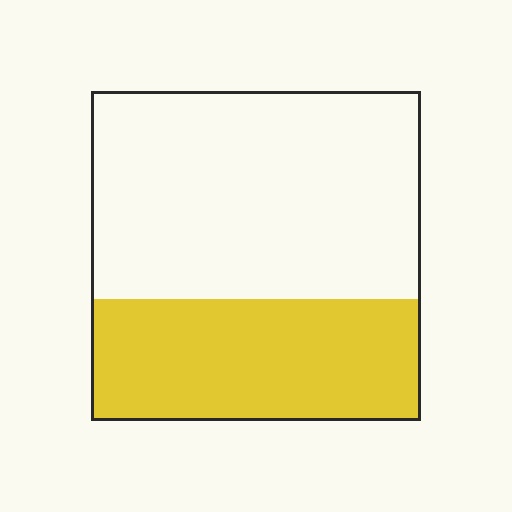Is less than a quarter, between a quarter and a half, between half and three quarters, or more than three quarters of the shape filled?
Between a quarter and a half.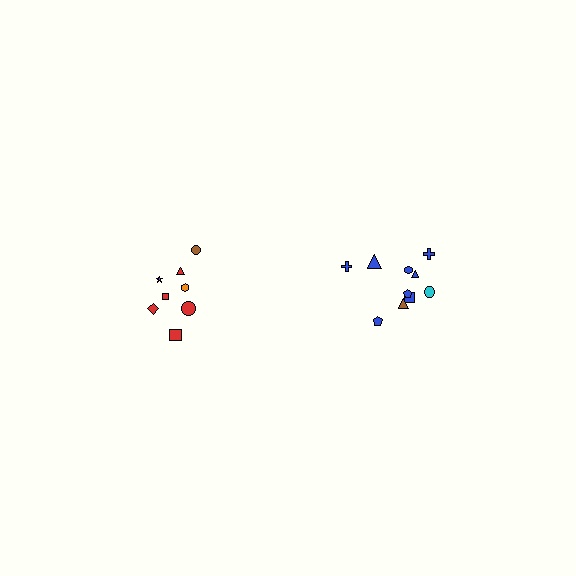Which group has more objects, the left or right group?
The right group.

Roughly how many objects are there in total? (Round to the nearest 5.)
Roughly 20 objects in total.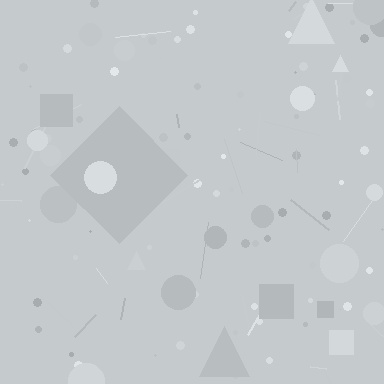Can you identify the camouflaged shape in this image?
The camouflaged shape is a diamond.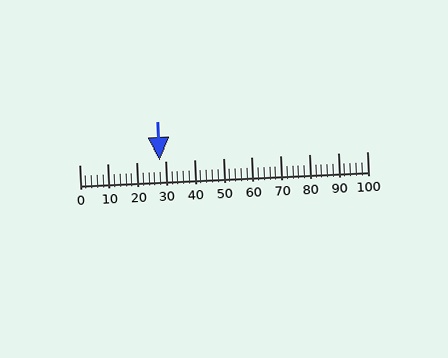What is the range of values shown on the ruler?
The ruler shows values from 0 to 100.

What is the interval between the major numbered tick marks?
The major tick marks are spaced 10 units apart.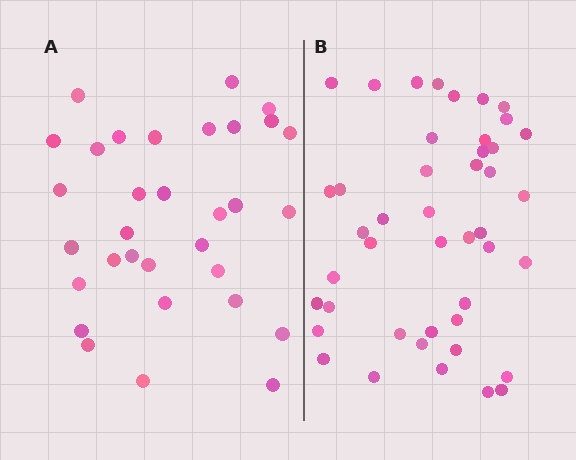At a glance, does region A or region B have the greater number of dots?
Region B (the right region) has more dots.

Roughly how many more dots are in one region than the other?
Region B has roughly 12 or so more dots than region A.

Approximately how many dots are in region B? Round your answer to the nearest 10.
About 40 dots. (The exact count is 44, which rounds to 40.)